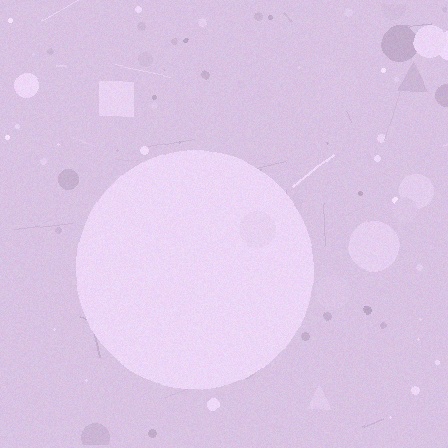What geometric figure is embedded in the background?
A circle is embedded in the background.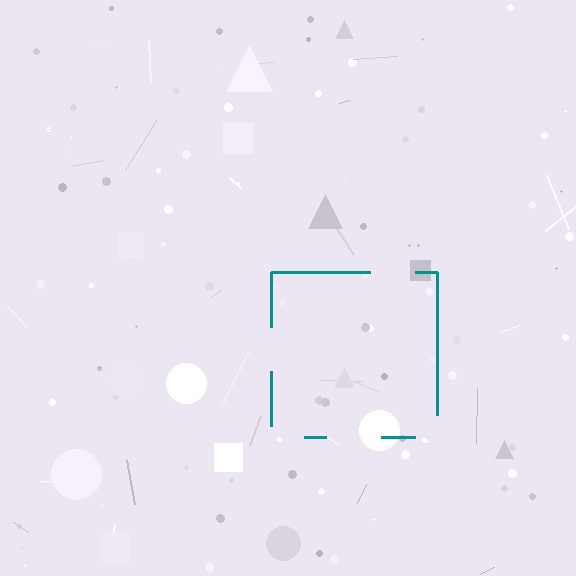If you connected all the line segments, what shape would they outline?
They would outline a square.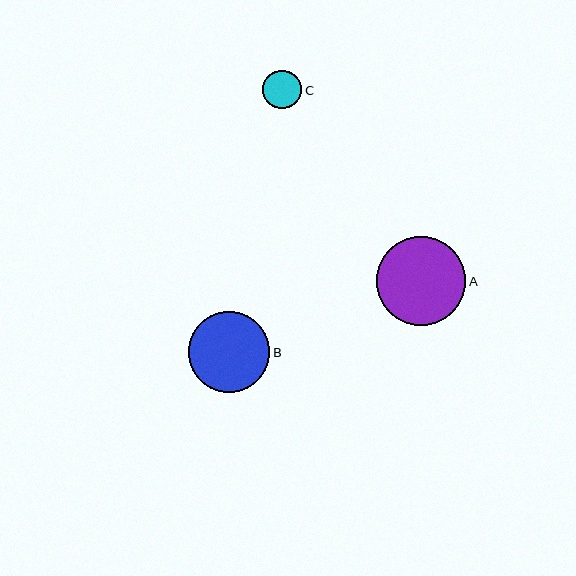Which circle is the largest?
Circle A is the largest with a size of approximately 89 pixels.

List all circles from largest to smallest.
From largest to smallest: A, B, C.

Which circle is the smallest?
Circle C is the smallest with a size of approximately 39 pixels.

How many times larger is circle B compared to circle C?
Circle B is approximately 2.1 times the size of circle C.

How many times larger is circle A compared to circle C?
Circle A is approximately 2.3 times the size of circle C.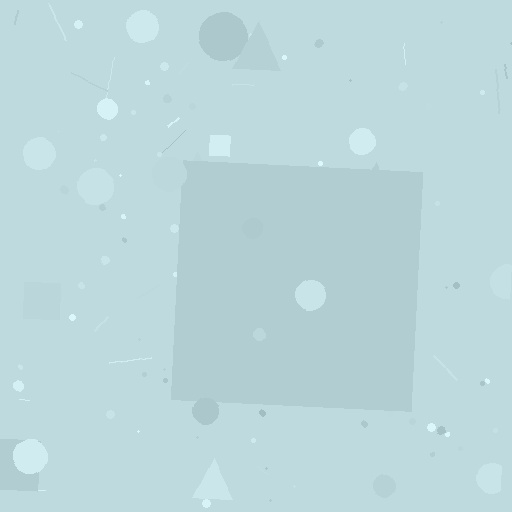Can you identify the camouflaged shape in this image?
The camouflaged shape is a square.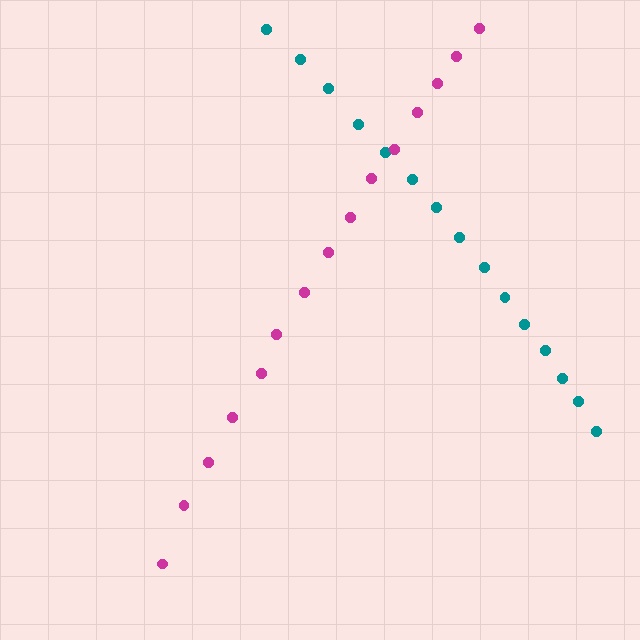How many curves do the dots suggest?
There are 2 distinct paths.